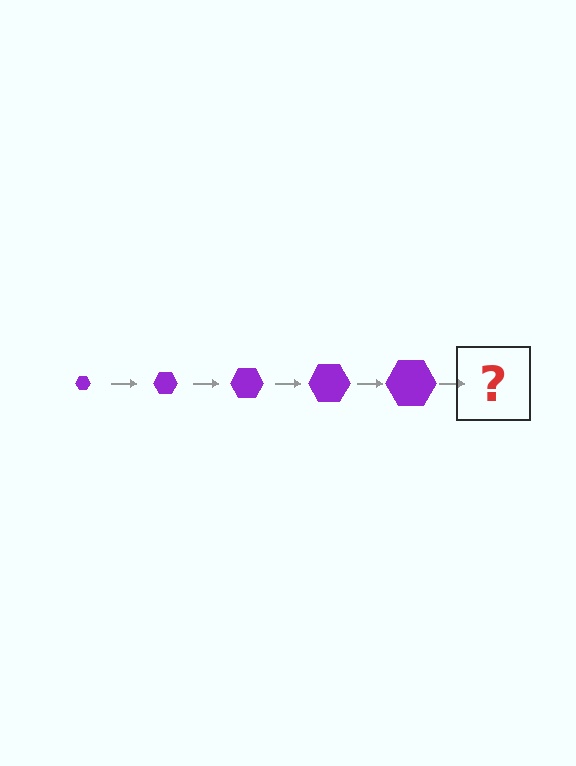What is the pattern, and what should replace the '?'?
The pattern is that the hexagon gets progressively larger each step. The '?' should be a purple hexagon, larger than the previous one.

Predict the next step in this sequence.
The next step is a purple hexagon, larger than the previous one.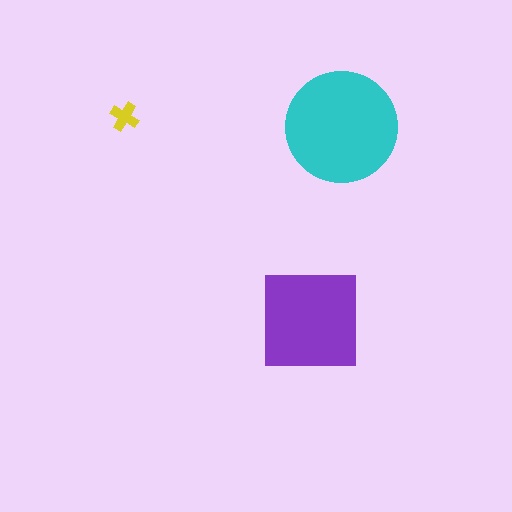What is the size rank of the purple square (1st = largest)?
2nd.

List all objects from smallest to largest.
The yellow cross, the purple square, the cyan circle.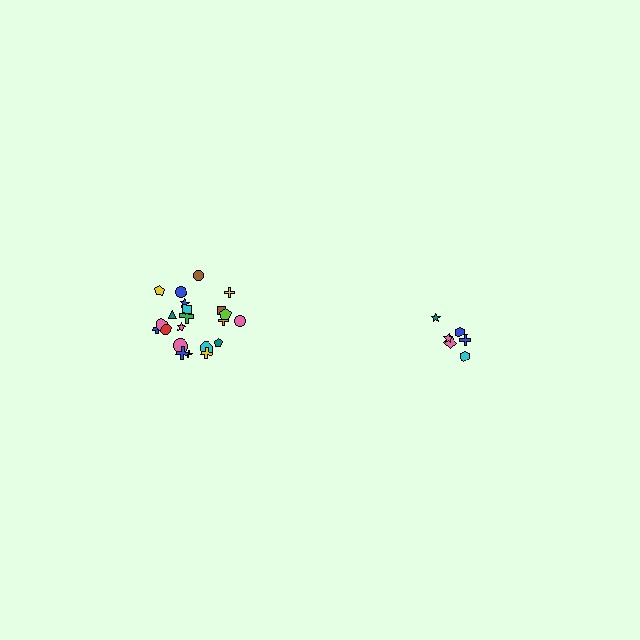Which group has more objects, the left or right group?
The left group.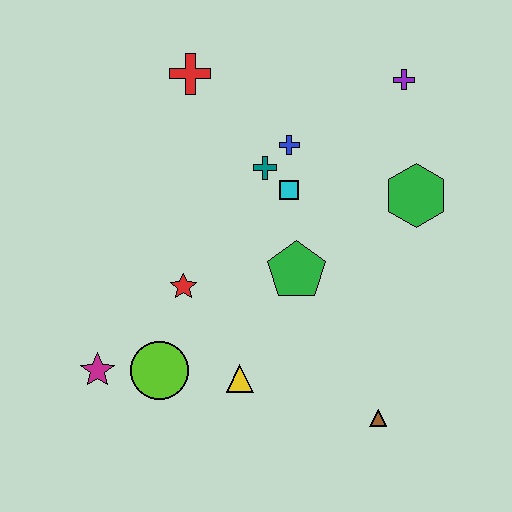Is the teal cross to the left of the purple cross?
Yes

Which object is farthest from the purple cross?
The magenta star is farthest from the purple cross.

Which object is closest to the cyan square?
The teal cross is closest to the cyan square.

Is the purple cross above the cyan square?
Yes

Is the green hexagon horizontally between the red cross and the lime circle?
No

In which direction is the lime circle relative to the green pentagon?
The lime circle is to the left of the green pentagon.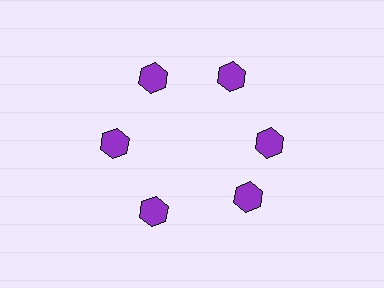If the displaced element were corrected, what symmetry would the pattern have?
It would have 6-fold rotational symmetry — the pattern would map onto itself every 60 degrees.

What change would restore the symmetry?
The symmetry would be restored by rotating it back into even spacing with its neighbors so that all 6 hexagons sit at equal angles and equal distance from the center.